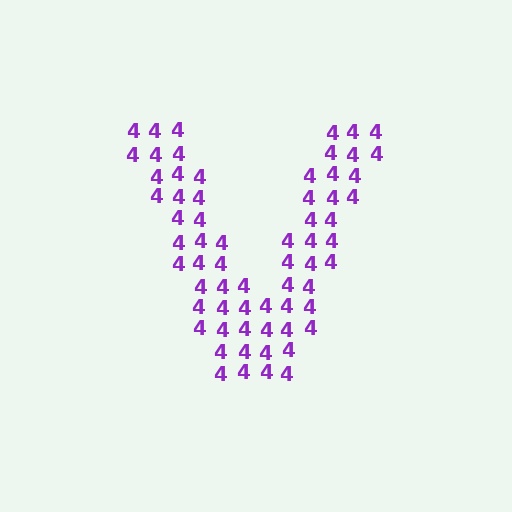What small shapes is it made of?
It is made of small digit 4's.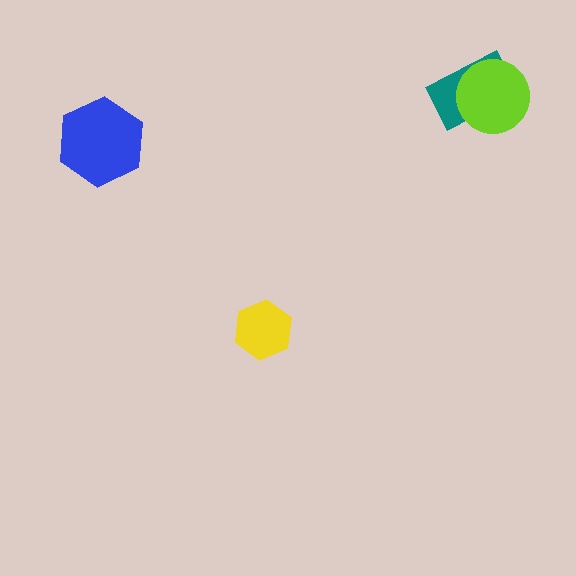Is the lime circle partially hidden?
No, no other shape covers it.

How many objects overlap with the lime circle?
1 object overlaps with the lime circle.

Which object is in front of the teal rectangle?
The lime circle is in front of the teal rectangle.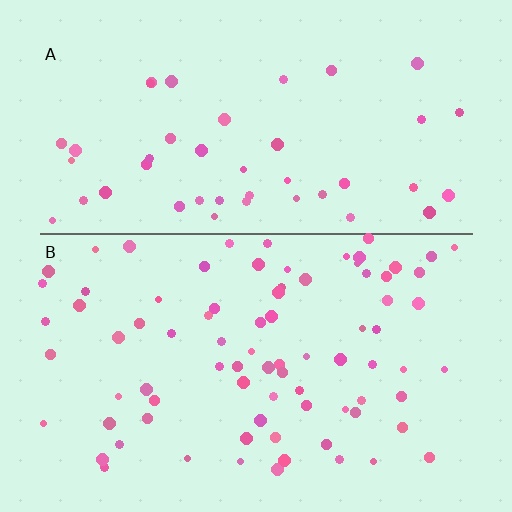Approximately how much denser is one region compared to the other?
Approximately 1.8× — region B over region A.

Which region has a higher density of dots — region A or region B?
B (the bottom).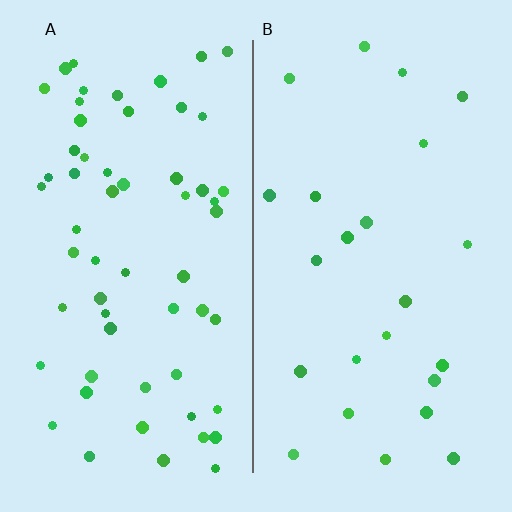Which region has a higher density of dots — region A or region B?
A (the left).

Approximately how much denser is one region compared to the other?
Approximately 2.5× — region A over region B.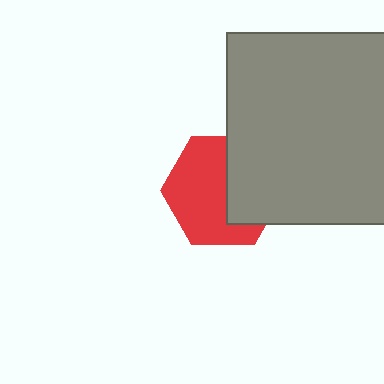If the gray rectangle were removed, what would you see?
You would see the complete red hexagon.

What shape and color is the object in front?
The object in front is a gray rectangle.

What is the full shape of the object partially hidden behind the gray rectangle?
The partially hidden object is a red hexagon.